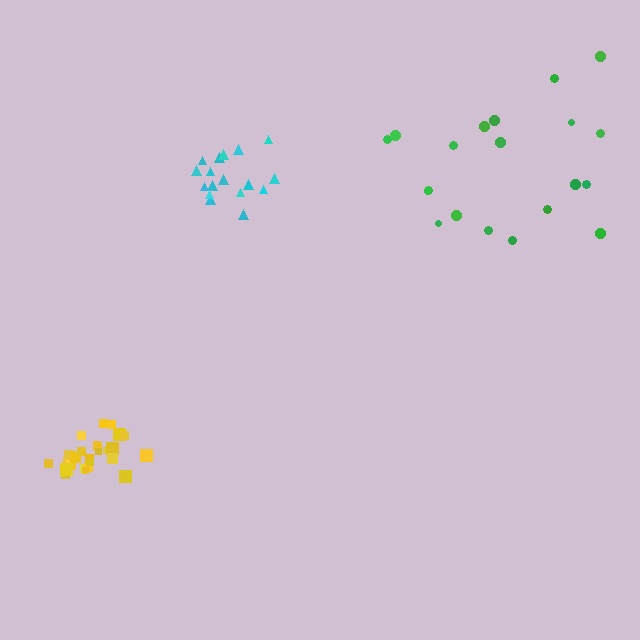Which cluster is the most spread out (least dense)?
Green.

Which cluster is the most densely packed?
Yellow.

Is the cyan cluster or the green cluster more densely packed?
Cyan.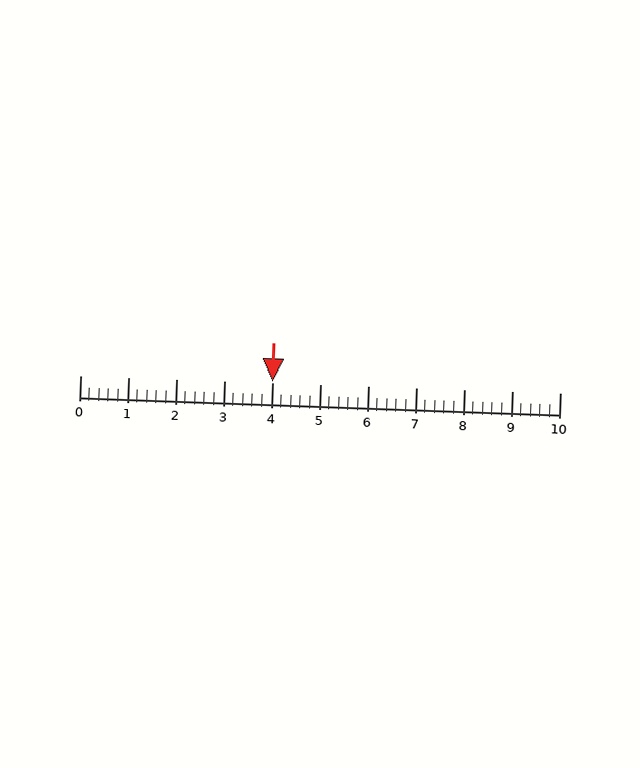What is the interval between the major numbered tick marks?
The major tick marks are spaced 1 units apart.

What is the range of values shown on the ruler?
The ruler shows values from 0 to 10.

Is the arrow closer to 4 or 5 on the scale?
The arrow is closer to 4.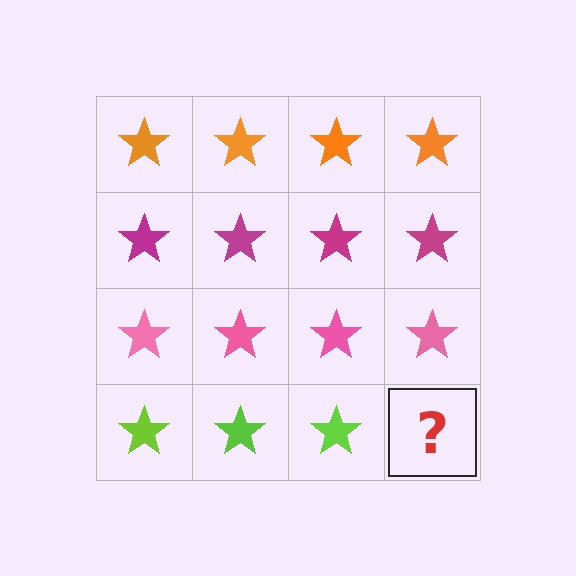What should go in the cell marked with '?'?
The missing cell should contain a lime star.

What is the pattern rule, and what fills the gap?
The rule is that each row has a consistent color. The gap should be filled with a lime star.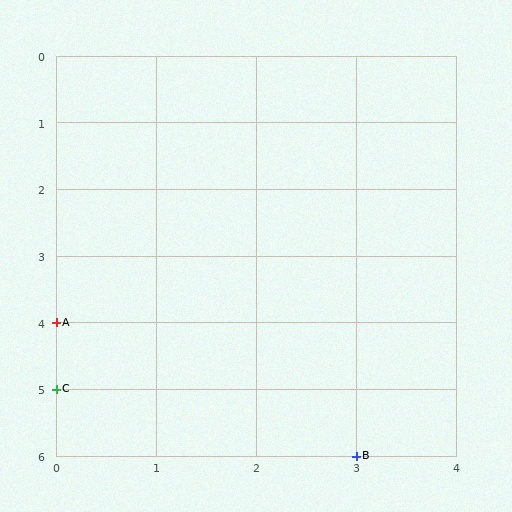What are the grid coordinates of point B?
Point B is at grid coordinates (3, 6).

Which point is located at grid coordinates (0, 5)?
Point C is at (0, 5).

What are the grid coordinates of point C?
Point C is at grid coordinates (0, 5).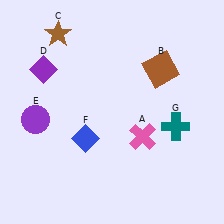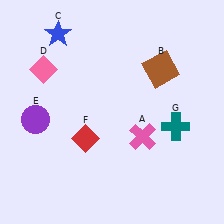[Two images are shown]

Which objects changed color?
C changed from brown to blue. D changed from purple to pink. F changed from blue to red.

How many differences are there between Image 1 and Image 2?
There are 3 differences between the two images.